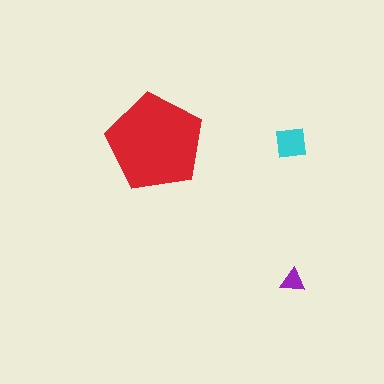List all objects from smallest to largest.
The purple triangle, the cyan square, the red pentagon.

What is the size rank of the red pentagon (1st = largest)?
1st.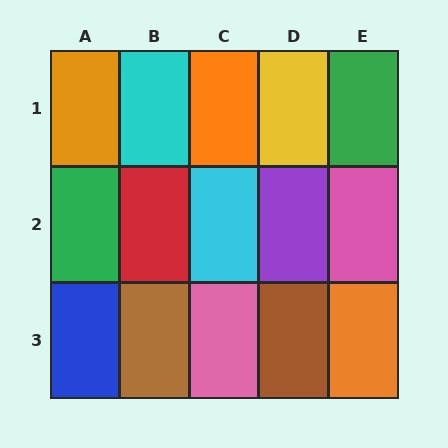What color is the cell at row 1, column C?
Orange.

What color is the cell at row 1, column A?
Orange.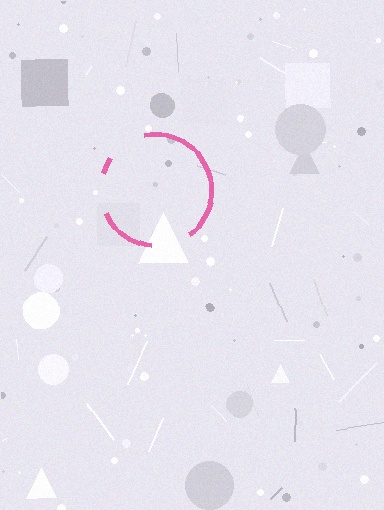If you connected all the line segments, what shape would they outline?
They would outline a circle.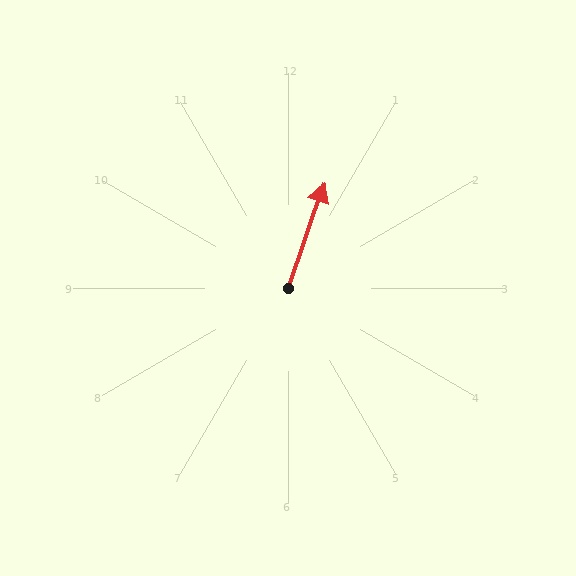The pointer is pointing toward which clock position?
Roughly 1 o'clock.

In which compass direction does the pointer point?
North.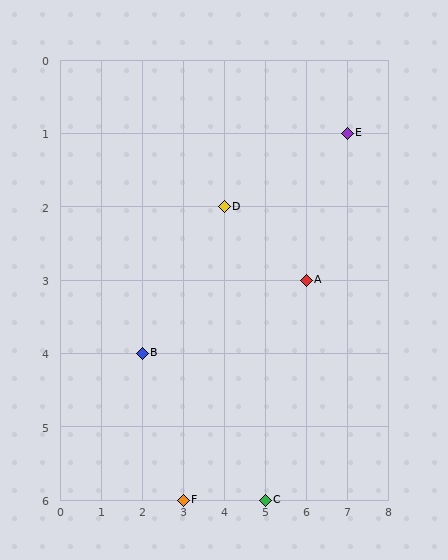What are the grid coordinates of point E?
Point E is at grid coordinates (7, 1).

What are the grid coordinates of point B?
Point B is at grid coordinates (2, 4).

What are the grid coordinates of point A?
Point A is at grid coordinates (6, 3).